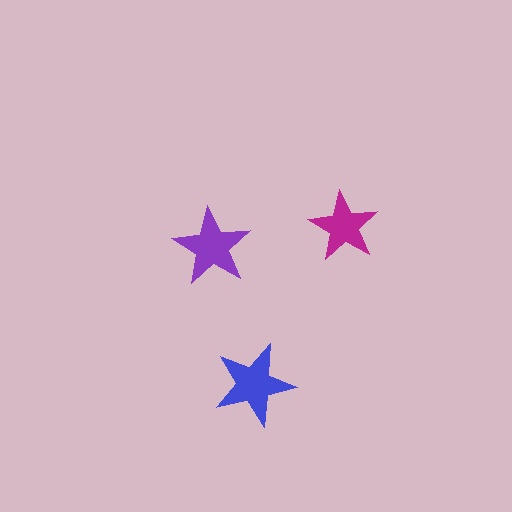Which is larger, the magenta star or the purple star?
The purple one.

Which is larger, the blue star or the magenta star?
The blue one.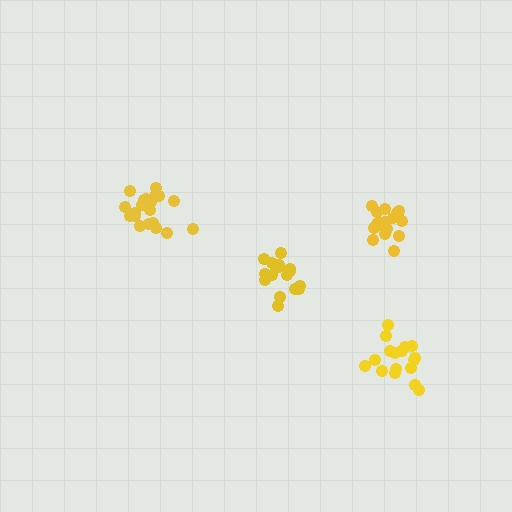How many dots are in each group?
Group 1: 20 dots, Group 2: 17 dots, Group 3: 16 dots, Group 4: 17 dots (70 total).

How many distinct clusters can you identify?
There are 4 distinct clusters.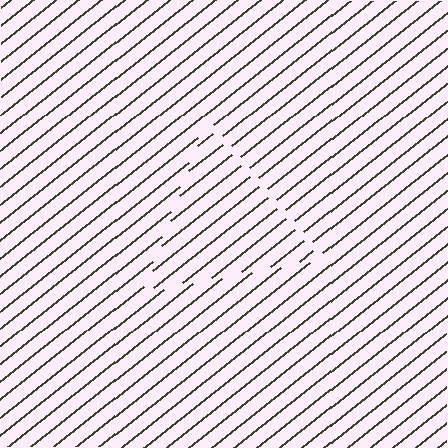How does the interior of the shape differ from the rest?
The interior of the shape contains the same grating, shifted by half a period — the contour is defined by the phase discontinuity where line-ends from the inner and outer gratings abut.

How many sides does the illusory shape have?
3 sides — the line-ends trace a triangle.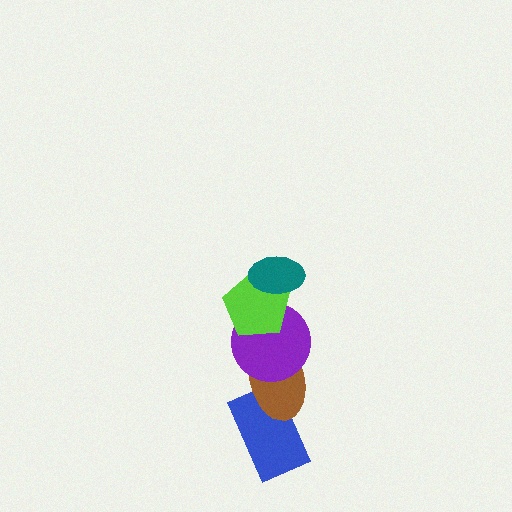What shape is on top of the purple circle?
The lime pentagon is on top of the purple circle.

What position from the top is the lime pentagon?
The lime pentagon is 2nd from the top.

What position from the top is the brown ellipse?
The brown ellipse is 4th from the top.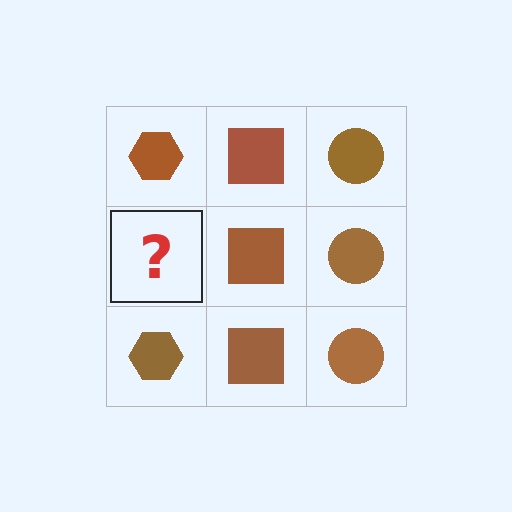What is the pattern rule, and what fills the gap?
The rule is that each column has a consistent shape. The gap should be filled with a brown hexagon.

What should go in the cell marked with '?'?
The missing cell should contain a brown hexagon.